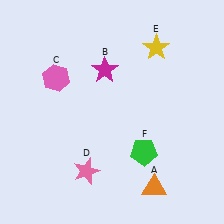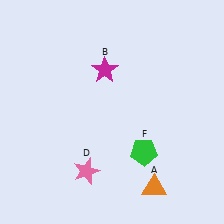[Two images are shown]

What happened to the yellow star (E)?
The yellow star (E) was removed in Image 2. It was in the top-right area of Image 1.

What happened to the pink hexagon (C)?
The pink hexagon (C) was removed in Image 2. It was in the top-left area of Image 1.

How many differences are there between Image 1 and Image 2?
There are 2 differences between the two images.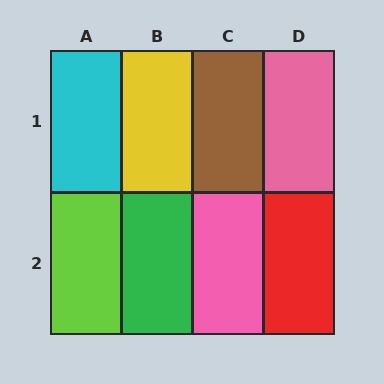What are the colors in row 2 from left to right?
Lime, green, pink, red.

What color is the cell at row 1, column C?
Brown.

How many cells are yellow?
1 cell is yellow.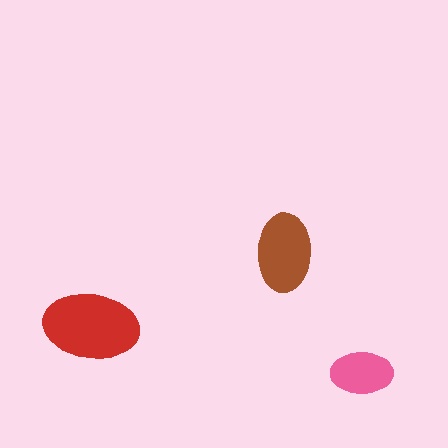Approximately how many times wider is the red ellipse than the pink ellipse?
About 1.5 times wider.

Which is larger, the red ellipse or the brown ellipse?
The red one.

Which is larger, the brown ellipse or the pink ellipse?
The brown one.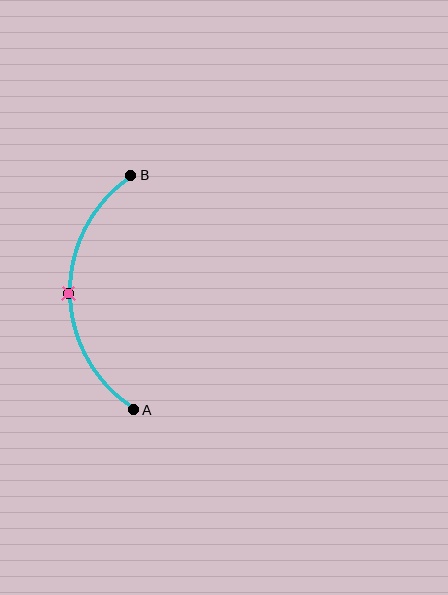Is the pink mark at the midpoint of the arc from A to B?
Yes. The pink mark lies on the arc at equal arc-length from both A and B — it is the arc midpoint.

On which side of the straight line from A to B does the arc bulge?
The arc bulges to the left of the straight line connecting A and B.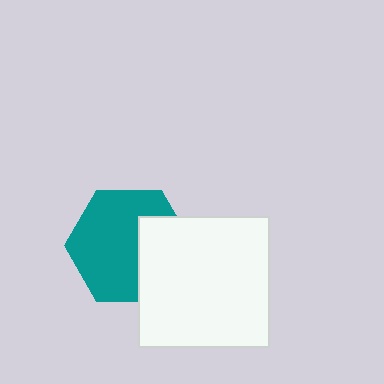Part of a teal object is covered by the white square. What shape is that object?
It is a hexagon.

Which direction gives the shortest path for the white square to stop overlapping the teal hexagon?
Moving right gives the shortest separation.